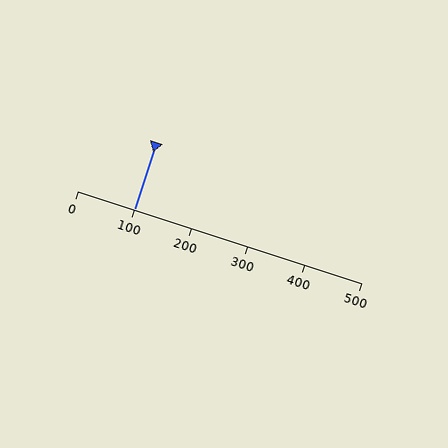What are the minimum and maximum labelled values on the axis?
The axis runs from 0 to 500.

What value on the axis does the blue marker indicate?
The marker indicates approximately 100.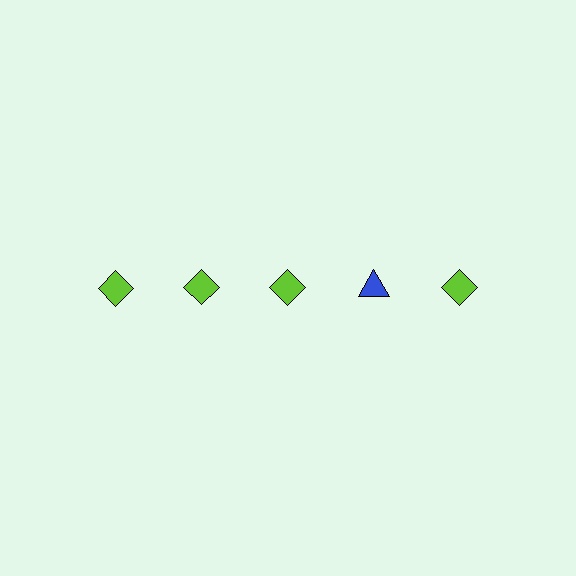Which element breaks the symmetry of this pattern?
The blue triangle in the top row, second from right column breaks the symmetry. All other shapes are lime diamonds.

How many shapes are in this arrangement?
There are 5 shapes arranged in a grid pattern.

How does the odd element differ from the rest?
It differs in both color (blue instead of lime) and shape (triangle instead of diamond).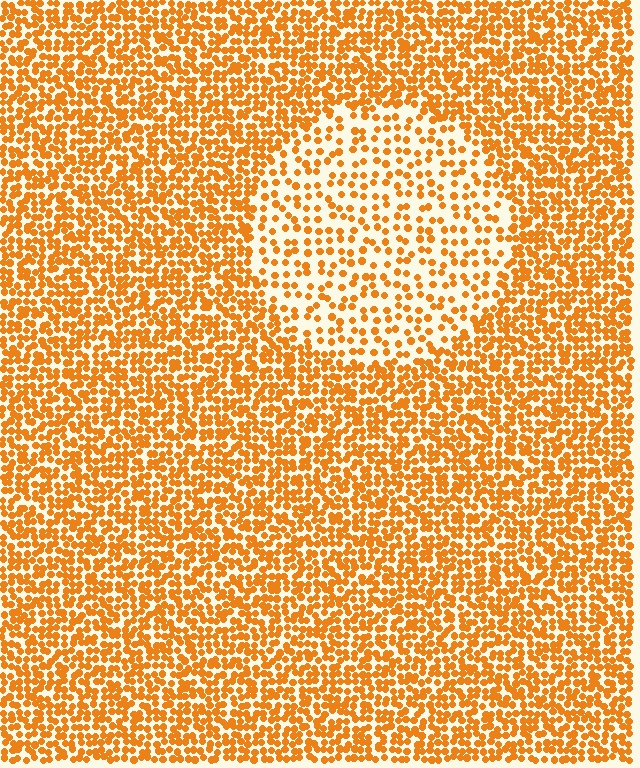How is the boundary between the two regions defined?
The boundary is defined by a change in element density (approximately 2.2x ratio). All elements are the same color, size, and shape.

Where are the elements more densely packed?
The elements are more densely packed outside the circle boundary.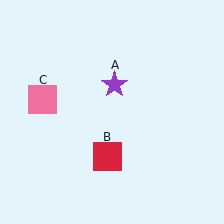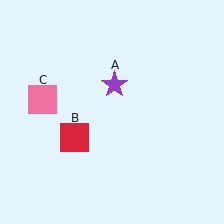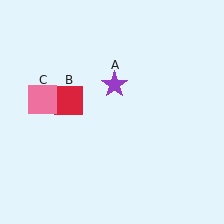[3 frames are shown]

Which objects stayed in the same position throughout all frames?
Purple star (object A) and pink square (object C) remained stationary.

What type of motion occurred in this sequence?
The red square (object B) rotated clockwise around the center of the scene.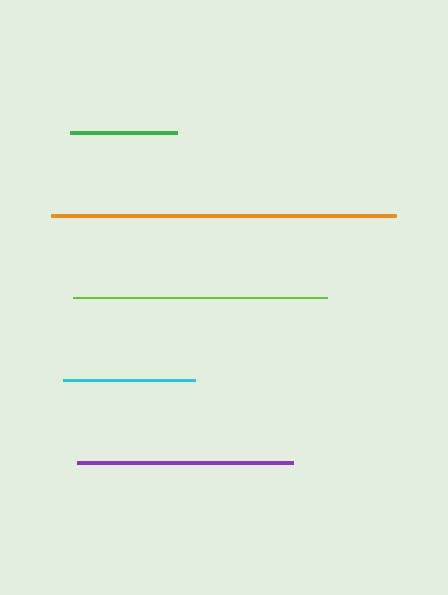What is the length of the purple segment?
The purple segment is approximately 216 pixels long.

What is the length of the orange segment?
The orange segment is approximately 345 pixels long.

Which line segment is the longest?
The orange line is the longest at approximately 345 pixels.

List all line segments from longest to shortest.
From longest to shortest: orange, lime, purple, cyan, green.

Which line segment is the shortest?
The green line is the shortest at approximately 107 pixels.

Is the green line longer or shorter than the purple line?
The purple line is longer than the green line.